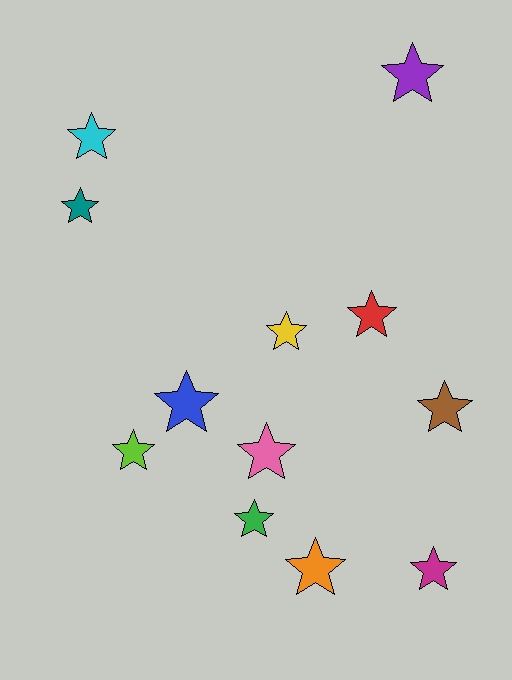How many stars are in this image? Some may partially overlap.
There are 12 stars.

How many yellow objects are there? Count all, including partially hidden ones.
There is 1 yellow object.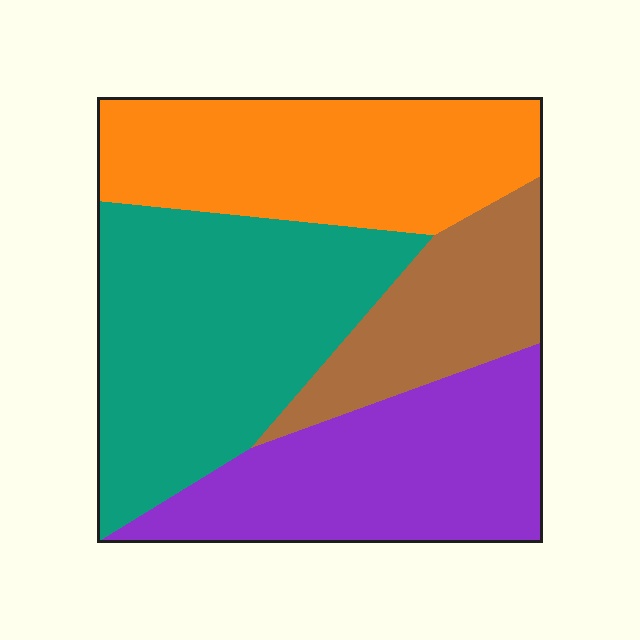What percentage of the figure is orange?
Orange covers around 25% of the figure.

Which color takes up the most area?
Teal, at roughly 35%.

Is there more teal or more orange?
Teal.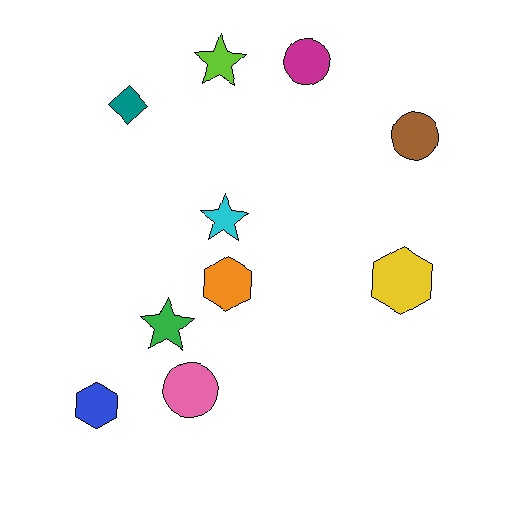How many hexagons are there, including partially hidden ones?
There are 3 hexagons.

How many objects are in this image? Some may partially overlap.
There are 10 objects.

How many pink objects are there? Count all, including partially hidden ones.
There is 1 pink object.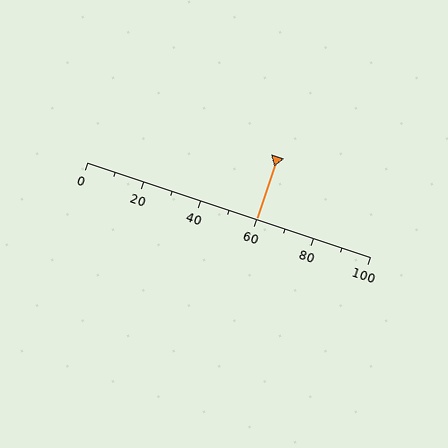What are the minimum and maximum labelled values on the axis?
The axis runs from 0 to 100.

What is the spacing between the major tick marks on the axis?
The major ticks are spaced 20 apart.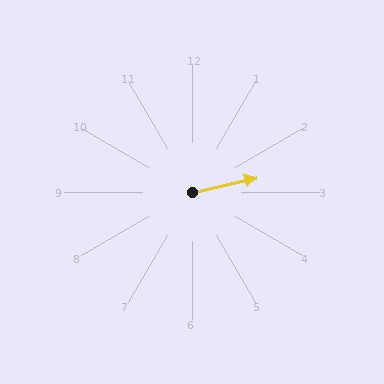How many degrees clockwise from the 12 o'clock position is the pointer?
Approximately 77 degrees.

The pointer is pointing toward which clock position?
Roughly 3 o'clock.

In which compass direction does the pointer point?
East.